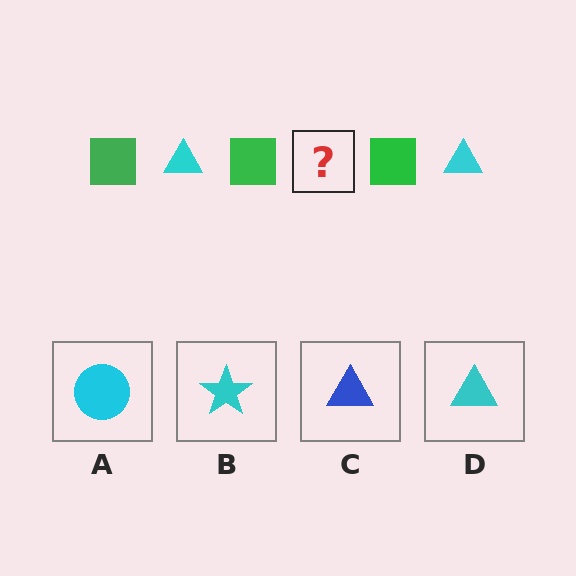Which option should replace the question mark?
Option D.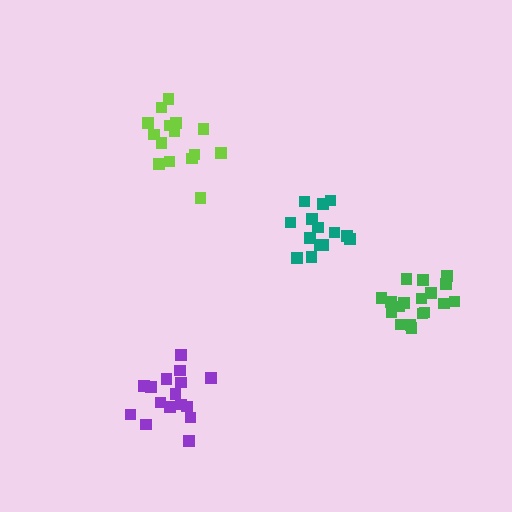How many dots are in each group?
Group 1: 16 dots, Group 2: 14 dots, Group 3: 15 dots, Group 4: 18 dots (63 total).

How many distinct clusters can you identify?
There are 4 distinct clusters.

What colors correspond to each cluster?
The clusters are colored: purple, teal, lime, green.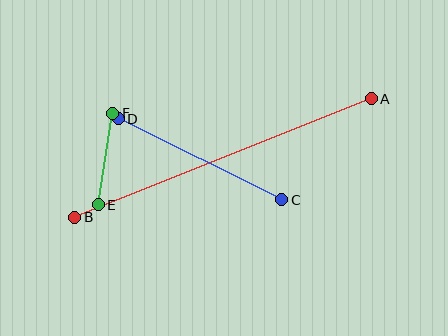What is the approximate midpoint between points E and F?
The midpoint is at approximately (106, 159) pixels.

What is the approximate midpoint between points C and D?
The midpoint is at approximately (200, 159) pixels.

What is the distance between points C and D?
The distance is approximately 182 pixels.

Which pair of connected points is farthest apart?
Points A and B are farthest apart.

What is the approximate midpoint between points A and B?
The midpoint is at approximately (223, 158) pixels.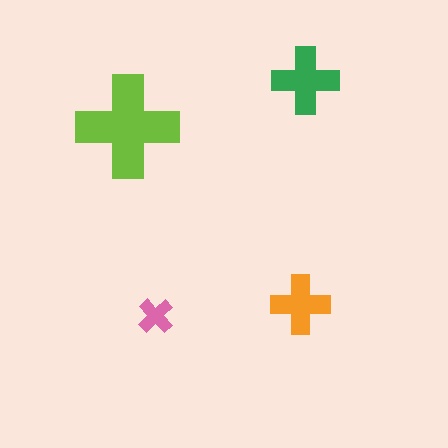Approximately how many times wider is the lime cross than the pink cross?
About 3 times wider.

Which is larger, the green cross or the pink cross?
The green one.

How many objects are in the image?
There are 4 objects in the image.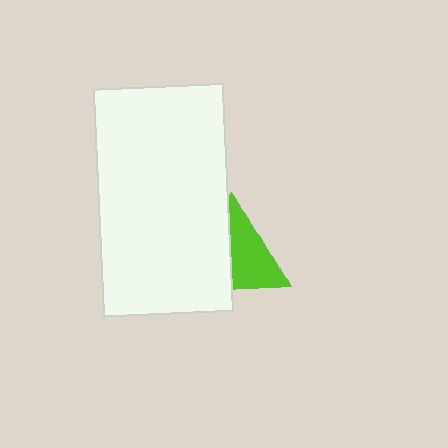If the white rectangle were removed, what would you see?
You would see the complete lime triangle.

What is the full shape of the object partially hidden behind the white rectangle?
The partially hidden object is a lime triangle.